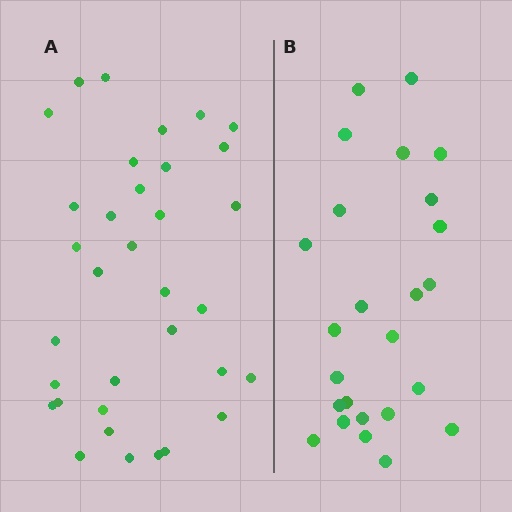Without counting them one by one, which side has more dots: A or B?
Region A (the left region) has more dots.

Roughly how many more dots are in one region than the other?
Region A has roughly 8 or so more dots than region B.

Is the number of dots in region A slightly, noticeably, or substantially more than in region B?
Region A has noticeably more, but not dramatically so. The ratio is roughly 1.4 to 1.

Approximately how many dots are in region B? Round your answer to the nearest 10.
About 20 dots. (The exact count is 25, which rounds to 20.)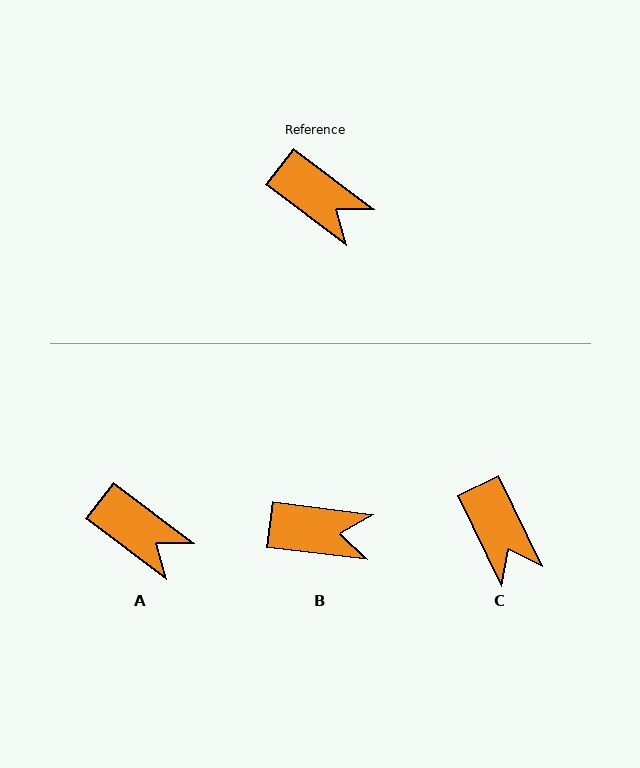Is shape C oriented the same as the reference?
No, it is off by about 27 degrees.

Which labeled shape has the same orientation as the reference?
A.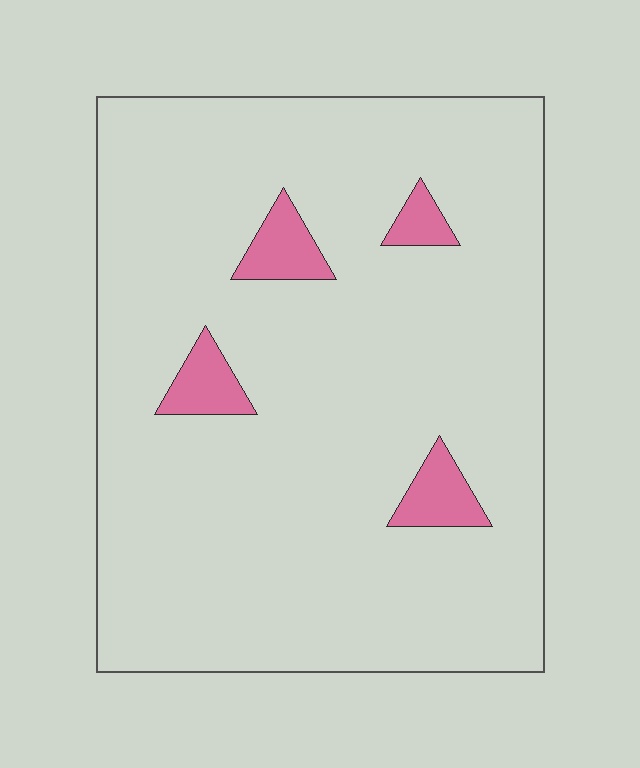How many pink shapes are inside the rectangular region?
4.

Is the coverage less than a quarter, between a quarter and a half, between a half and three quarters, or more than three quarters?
Less than a quarter.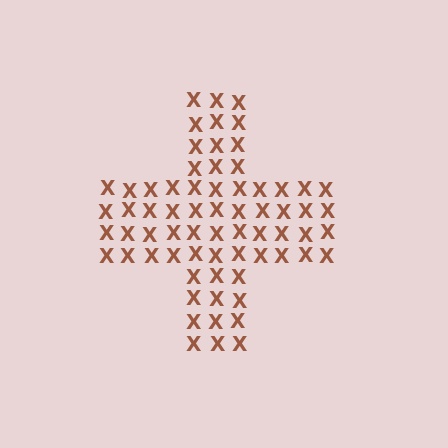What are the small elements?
The small elements are letter X's.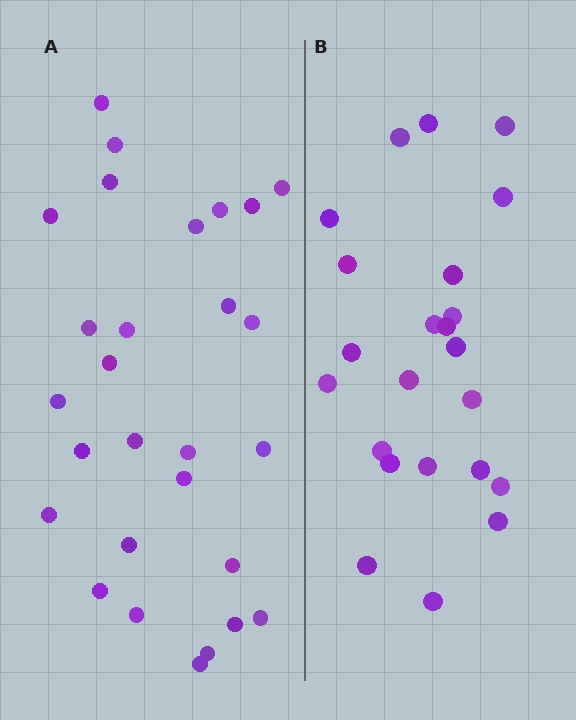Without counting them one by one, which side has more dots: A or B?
Region A (the left region) has more dots.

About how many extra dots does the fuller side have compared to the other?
Region A has about 5 more dots than region B.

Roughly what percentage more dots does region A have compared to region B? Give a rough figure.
About 20% more.